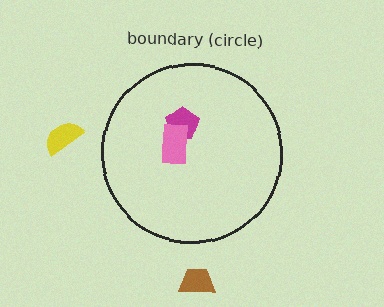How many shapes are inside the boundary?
2 inside, 2 outside.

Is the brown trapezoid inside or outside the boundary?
Outside.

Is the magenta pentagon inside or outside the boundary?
Inside.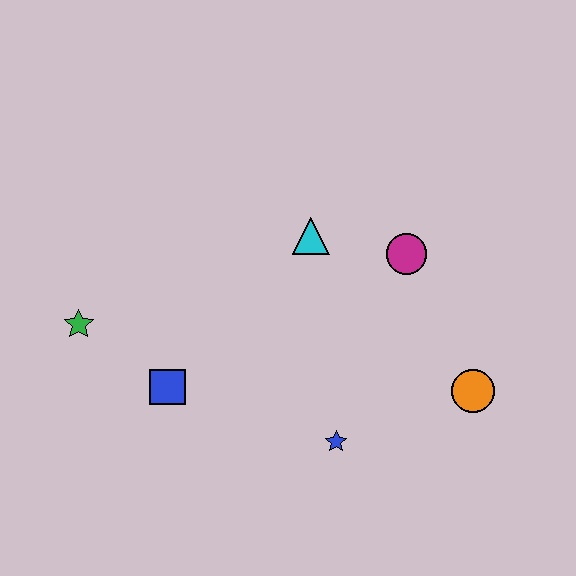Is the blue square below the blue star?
No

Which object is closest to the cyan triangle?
The magenta circle is closest to the cyan triangle.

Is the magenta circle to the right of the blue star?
Yes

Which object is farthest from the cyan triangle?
The green star is farthest from the cyan triangle.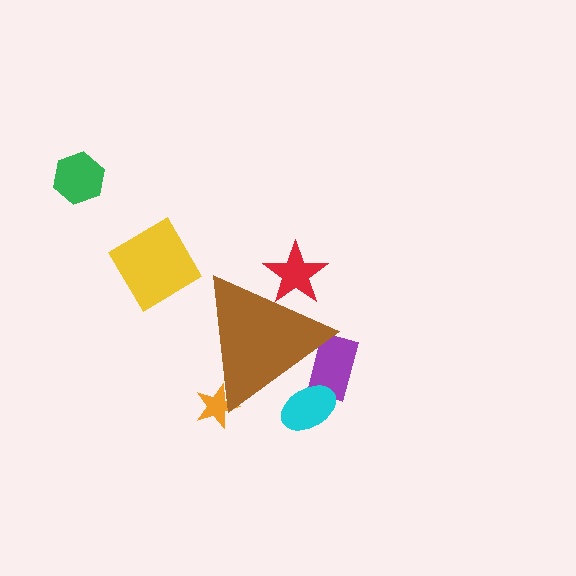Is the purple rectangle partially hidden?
Yes, the purple rectangle is partially hidden behind the brown triangle.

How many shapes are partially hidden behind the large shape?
4 shapes are partially hidden.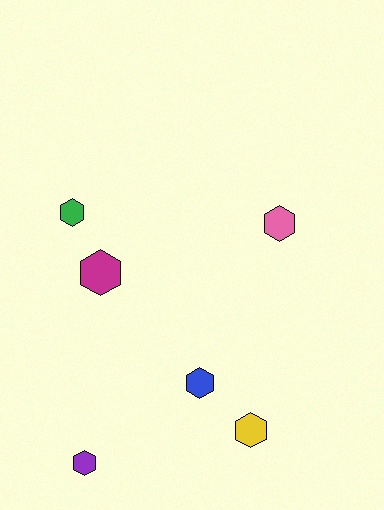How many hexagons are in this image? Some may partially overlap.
There are 6 hexagons.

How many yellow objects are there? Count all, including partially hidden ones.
There is 1 yellow object.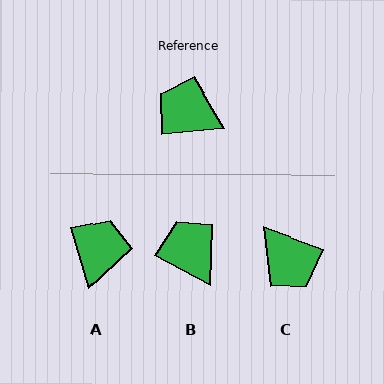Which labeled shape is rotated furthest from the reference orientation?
C, about 155 degrees away.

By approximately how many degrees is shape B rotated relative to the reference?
Approximately 33 degrees clockwise.